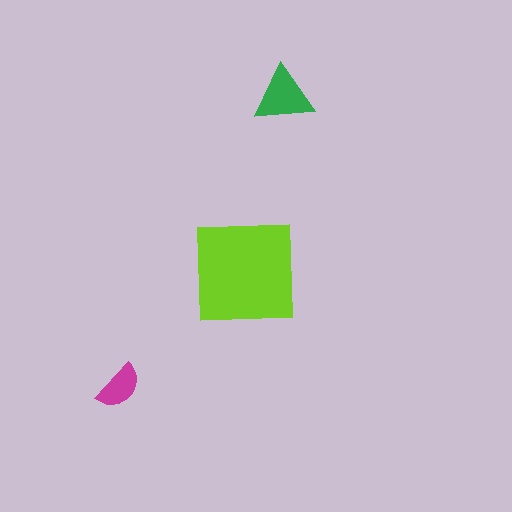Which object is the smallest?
The magenta semicircle.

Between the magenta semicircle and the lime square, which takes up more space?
The lime square.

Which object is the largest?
The lime square.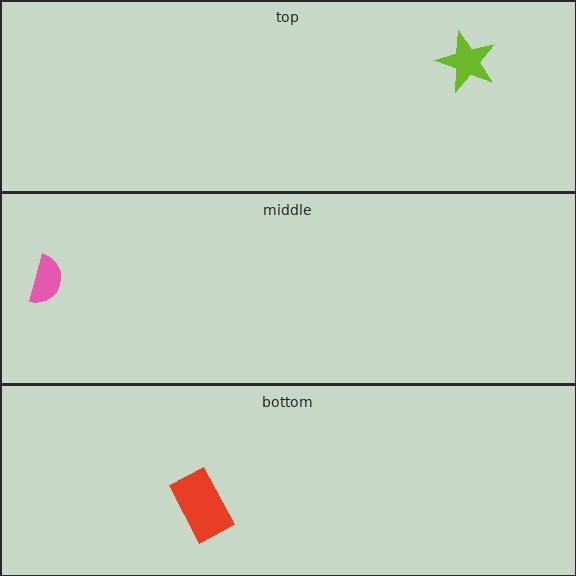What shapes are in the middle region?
The pink semicircle.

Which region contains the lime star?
The top region.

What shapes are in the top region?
The lime star.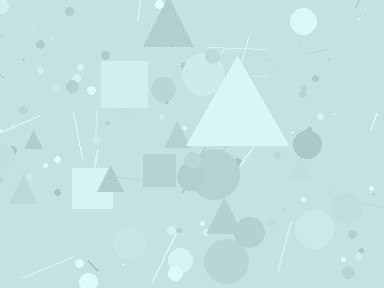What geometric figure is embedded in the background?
A triangle is embedded in the background.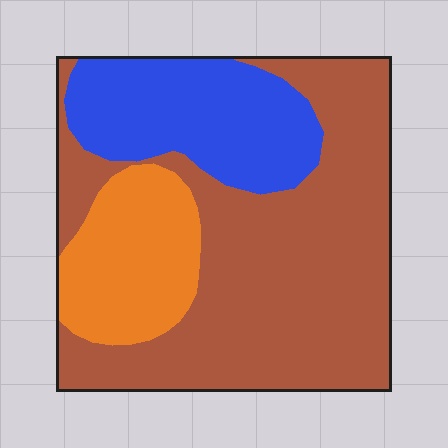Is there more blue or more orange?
Blue.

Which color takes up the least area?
Orange, at roughly 20%.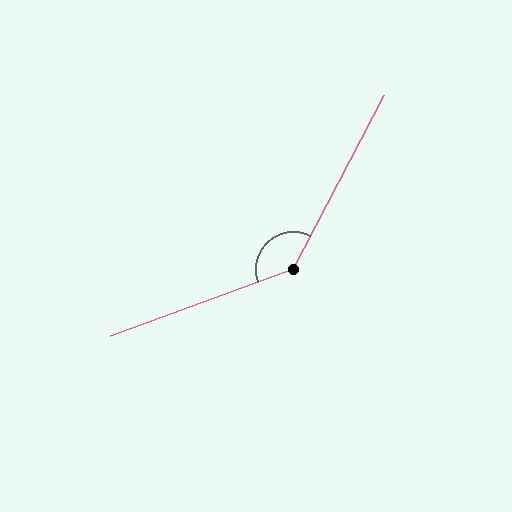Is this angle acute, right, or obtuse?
It is obtuse.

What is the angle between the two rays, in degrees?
Approximately 138 degrees.